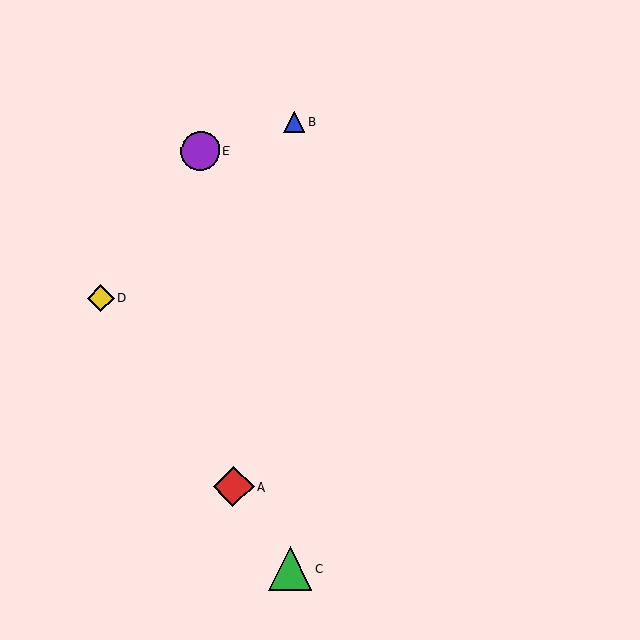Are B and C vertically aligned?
Yes, both are at x≈294.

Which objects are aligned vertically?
Objects B, C are aligned vertically.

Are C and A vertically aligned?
No, C is at x≈290 and A is at x≈233.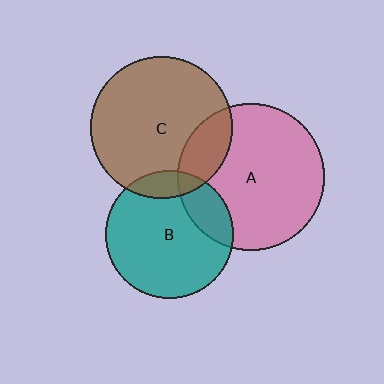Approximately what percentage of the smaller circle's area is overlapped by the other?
Approximately 20%.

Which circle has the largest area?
Circle A (pink).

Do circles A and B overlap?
Yes.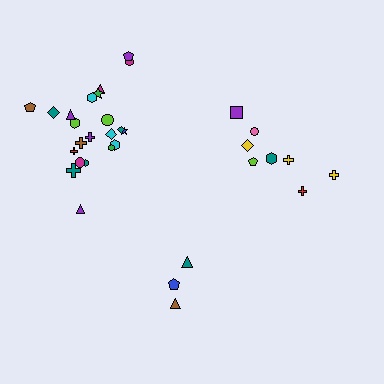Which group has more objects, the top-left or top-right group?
The top-left group.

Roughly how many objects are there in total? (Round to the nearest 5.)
Roughly 35 objects in total.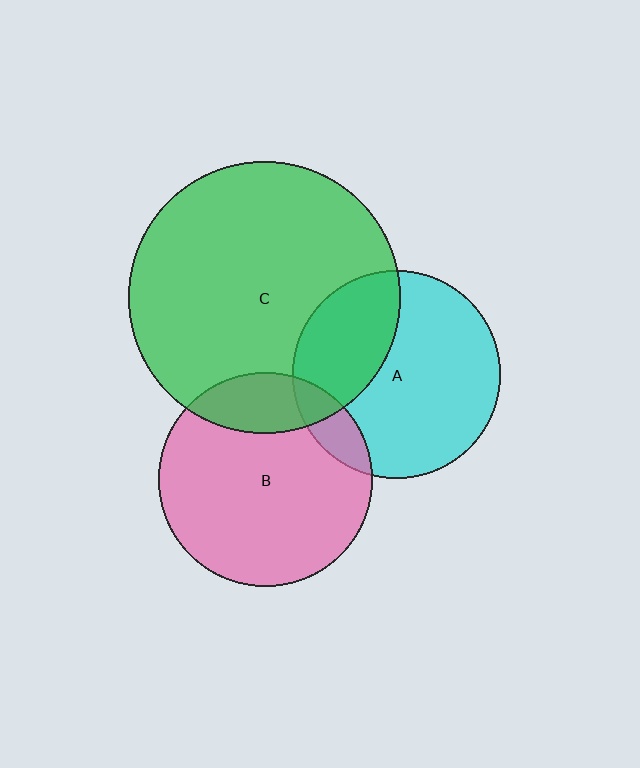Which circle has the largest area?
Circle C (green).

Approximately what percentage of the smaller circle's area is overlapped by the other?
Approximately 20%.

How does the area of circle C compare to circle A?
Approximately 1.7 times.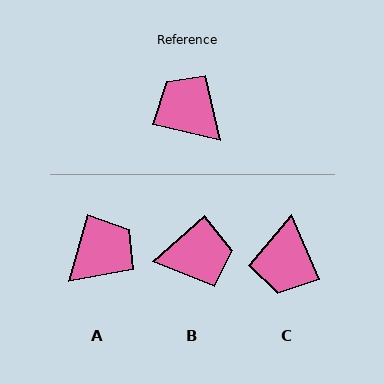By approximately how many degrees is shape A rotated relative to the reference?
Approximately 92 degrees clockwise.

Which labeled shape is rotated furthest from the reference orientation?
C, about 127 degrees away.